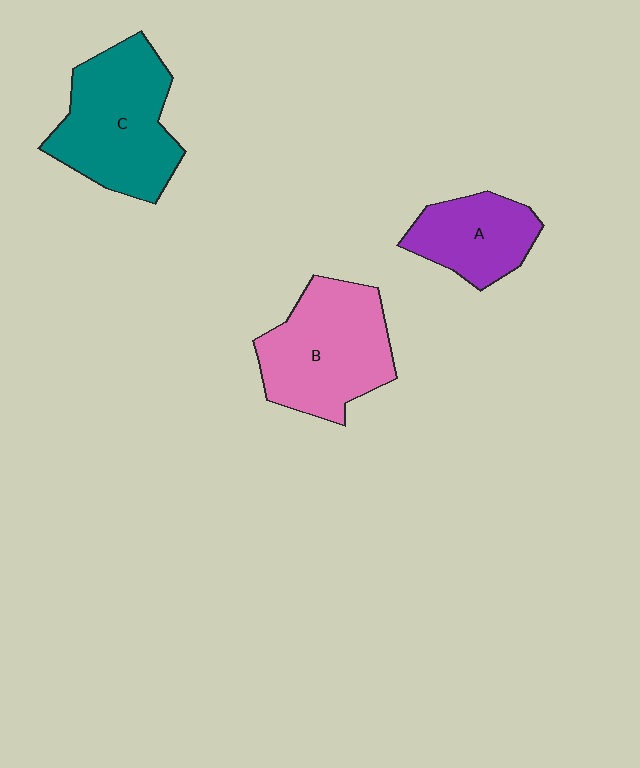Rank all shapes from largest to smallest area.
From largest to smallest: C (teal), B (pink), A (purple).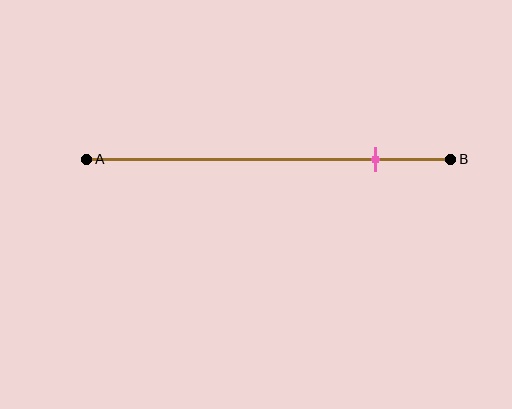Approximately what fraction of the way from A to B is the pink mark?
The pink mark is approximately 80% of the way from A to B.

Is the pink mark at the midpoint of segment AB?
No, the mark is at about 80% from A, not at the 50% midpoint.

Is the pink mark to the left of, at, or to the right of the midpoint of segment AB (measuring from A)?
The pink mark is to the right of the midpoint of segment AB.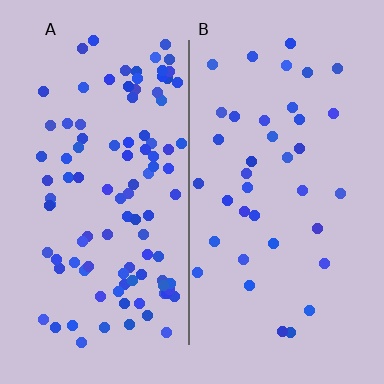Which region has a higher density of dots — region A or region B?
A (the left).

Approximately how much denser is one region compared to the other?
Approximately 2.7× — region A over region B.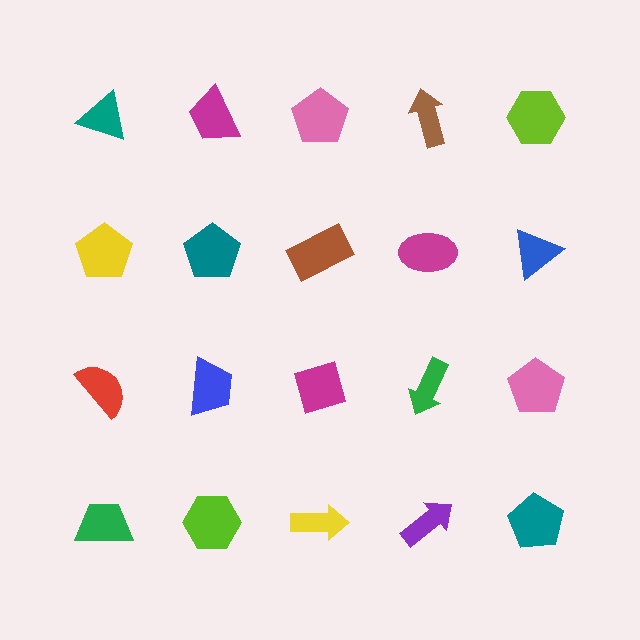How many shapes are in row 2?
5 shapes.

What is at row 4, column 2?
A lime hexagon.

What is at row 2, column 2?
A teal pentagon.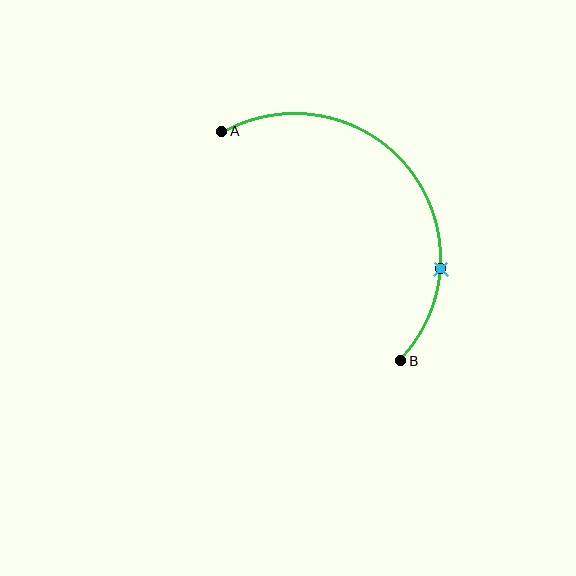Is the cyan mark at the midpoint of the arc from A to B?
No. The cyan mark lies on the arc but is closer to endpoint B. The arc midpoint would be at the point on the curve equidistant along the arc from both A and B.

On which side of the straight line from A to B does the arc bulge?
The arc bulges above and to the right of the straight line connecting A and B.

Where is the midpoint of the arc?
The arc midpoint is the point on the curve farthest from the straight line joining A and B. It sits above and to the right of that line.